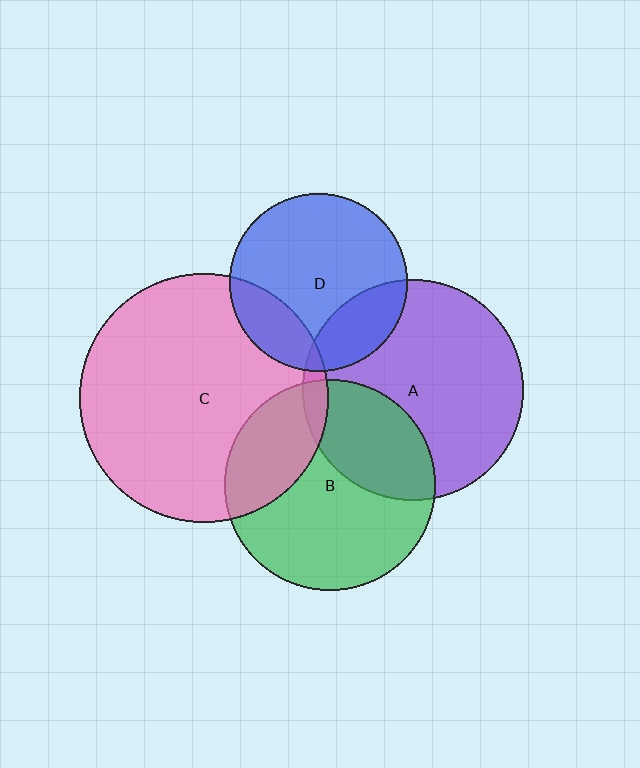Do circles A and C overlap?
Yes.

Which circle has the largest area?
Circle C (pink).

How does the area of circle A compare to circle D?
Approximately 1.6 times.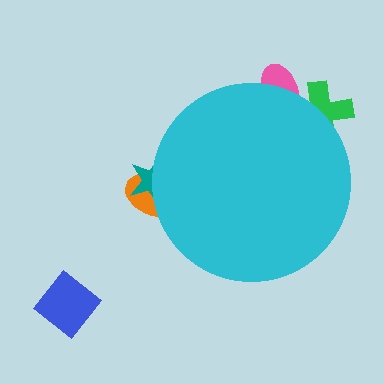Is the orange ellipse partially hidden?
Yes, the orange ellipse is partially hidden behind the cyan circle.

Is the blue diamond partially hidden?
No, the blue diamond is fully visible.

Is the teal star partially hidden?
Yes, the teal star is partially hidden behind the cyan circle.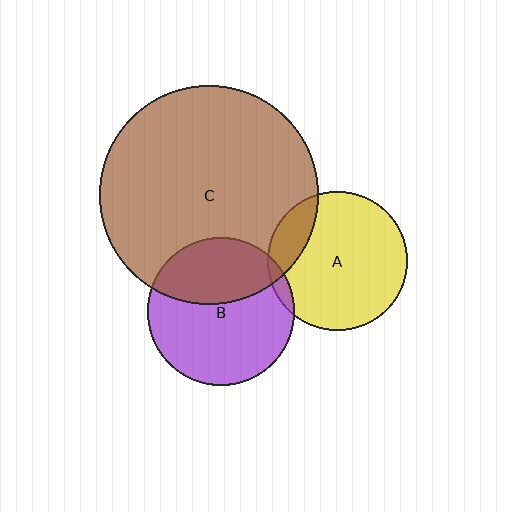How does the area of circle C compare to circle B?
Approximately 2.2 times.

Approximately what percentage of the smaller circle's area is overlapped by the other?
Approximately 35%.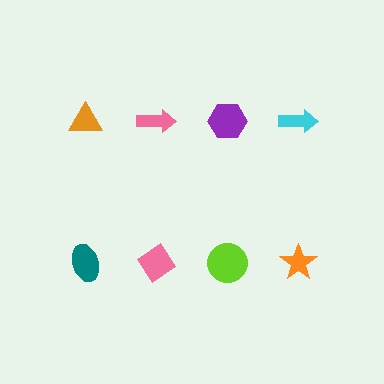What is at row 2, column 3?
A lime circle.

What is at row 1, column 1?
An orange triangle.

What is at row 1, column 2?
A pink arrow.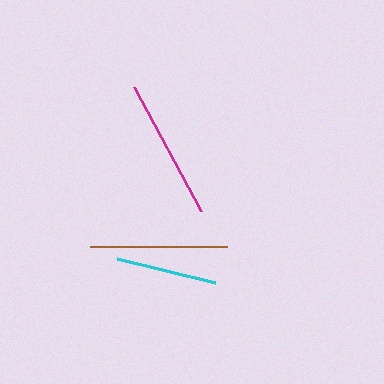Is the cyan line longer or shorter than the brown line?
The brown line is longer than the cyan line.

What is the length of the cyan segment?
The cyan segment is approximately 101 pixels long.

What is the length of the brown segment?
The brown segment is approximately 138 pixels long.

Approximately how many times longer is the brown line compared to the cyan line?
The brown line is approximately 1.4 times the length of the cyan line.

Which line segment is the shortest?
The cyan line is the shortest at approximately 101 pixels.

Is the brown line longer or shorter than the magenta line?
The magenta line is longer than the brown line.